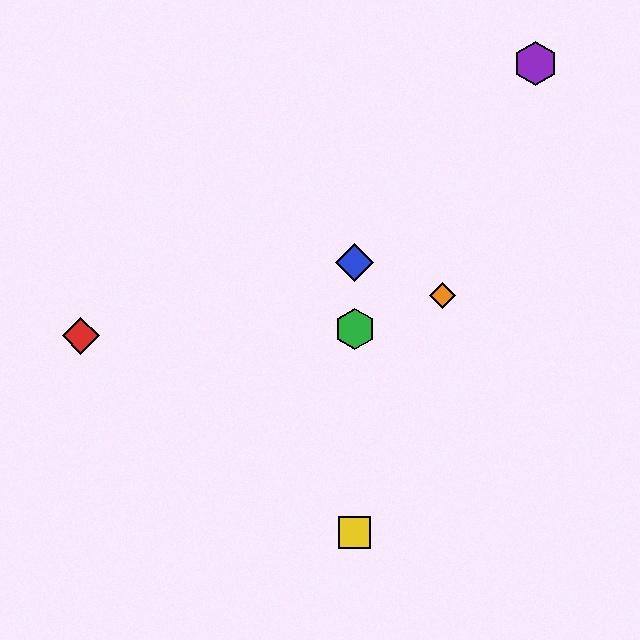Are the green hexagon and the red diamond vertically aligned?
No, the green hexagon is at x≈355 and the red diamond is at x≈81.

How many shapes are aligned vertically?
3 shapes (the blue diamond, the green hexagon, the yellow square) are aligned vertically.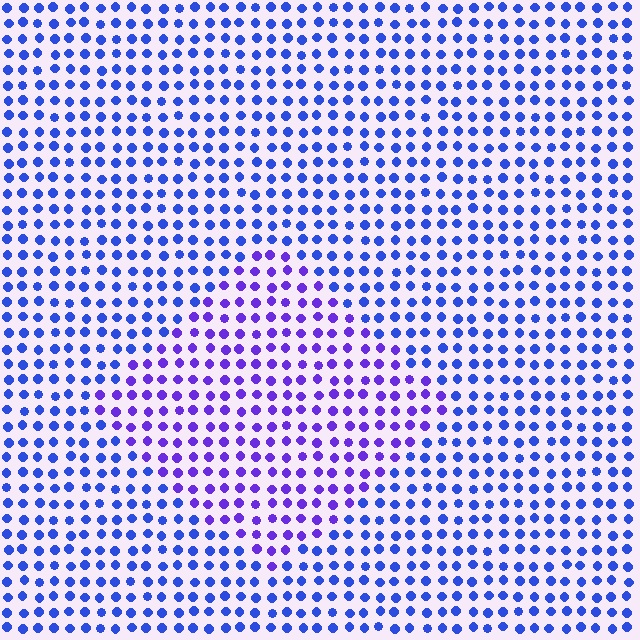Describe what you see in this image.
The image is filled with small blue elements in a uniform arrangement. A diamond-shaped region is visible where the elements are tinted to a slightly different hue, forming a subtle color boundary.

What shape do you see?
I see a diamond.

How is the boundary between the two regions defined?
The boundary is defined purely by a slight shift in hue (about 32 degrees). Spacing, size, and orientation are identical on both sides.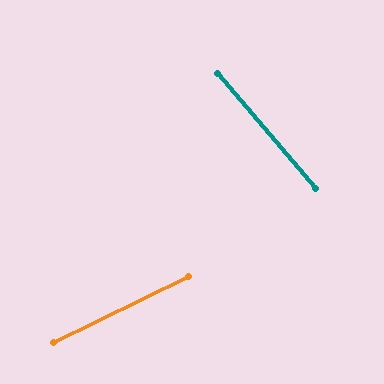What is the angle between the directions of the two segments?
Approximately 76 degrees.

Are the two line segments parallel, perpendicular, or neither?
Neither parallel nor perpendicular — they differ by about 76°.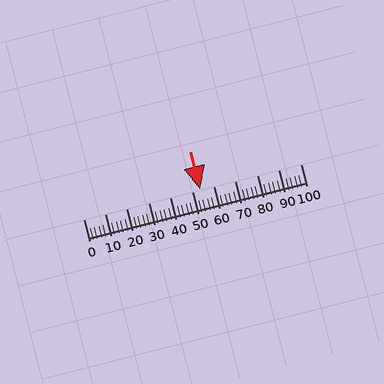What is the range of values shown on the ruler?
The ruler shows values from 0 to 100.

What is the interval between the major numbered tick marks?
The major tick marks are spaced 10 units apart.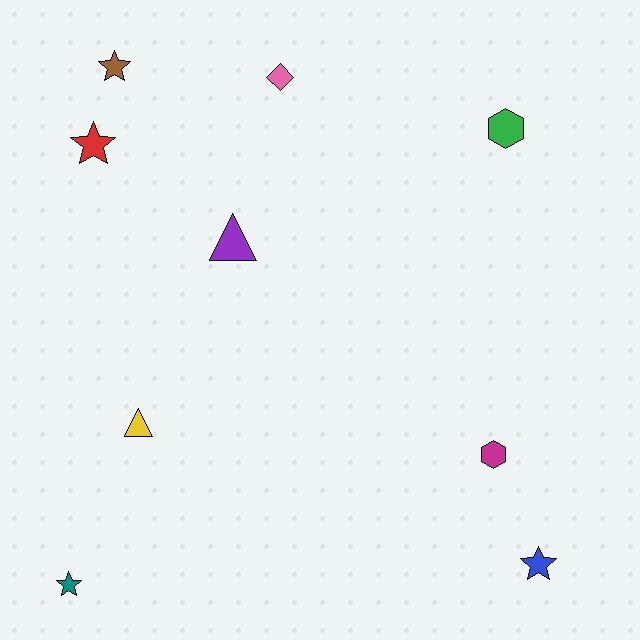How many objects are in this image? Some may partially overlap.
There are 9 objects.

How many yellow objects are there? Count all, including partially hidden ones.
There is 1 yellow object.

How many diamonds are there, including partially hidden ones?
There is 1 diamond.